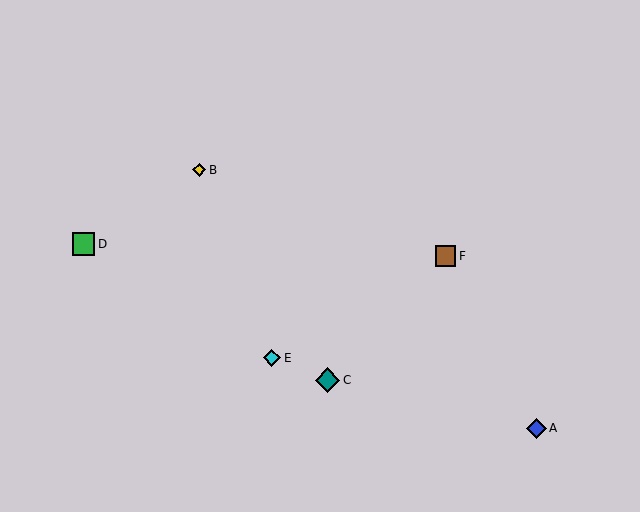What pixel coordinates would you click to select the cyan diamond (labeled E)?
Click at (272, 358) to select the cyan diamond E.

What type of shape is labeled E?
Shape E is a cyan diamond.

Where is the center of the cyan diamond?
The center of the cyan diamond is at (272, 358).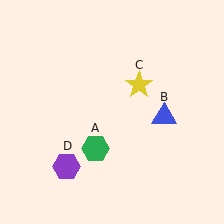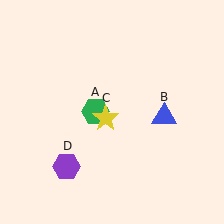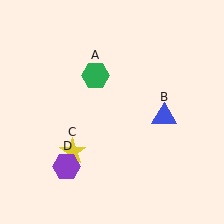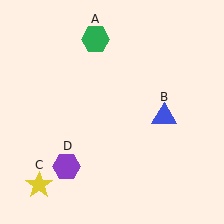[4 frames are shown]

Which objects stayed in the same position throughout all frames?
Blue triangle (object B) and purple hexagon (object D) remained stationary.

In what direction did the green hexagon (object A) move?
The green hexagon (object A) moved up.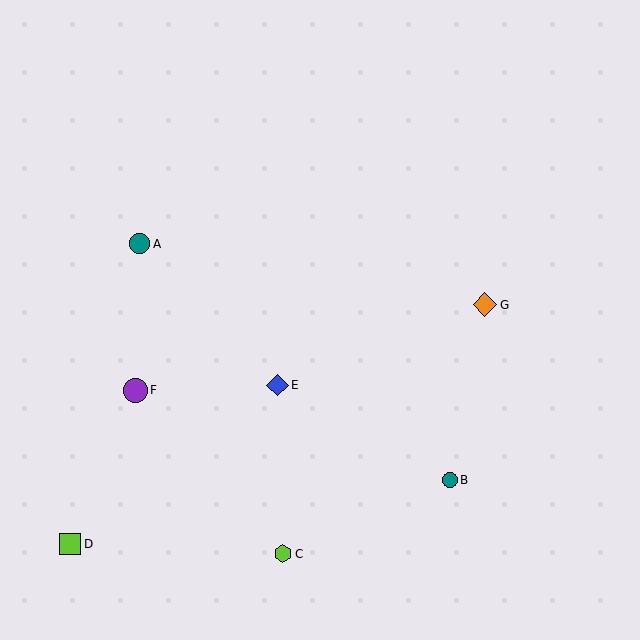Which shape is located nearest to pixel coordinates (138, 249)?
The teal circle (labeled A) at (140, 244) is nearest to that location.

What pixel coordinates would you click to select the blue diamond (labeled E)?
Click at (278, 385) to select the blue diamond E.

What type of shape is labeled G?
Shape G is an orange diamond.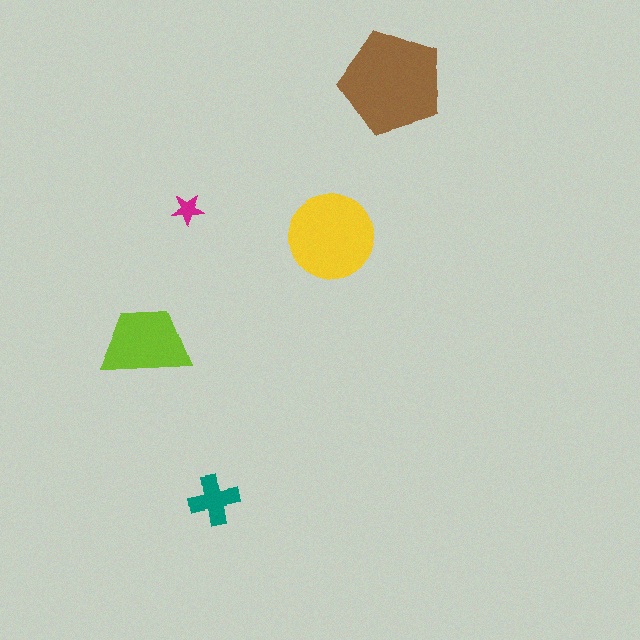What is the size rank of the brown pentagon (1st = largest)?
1st.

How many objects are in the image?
There are 5 objects in the image.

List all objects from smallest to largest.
The magenta star, the teal cross, the lime trapezoid, the yellow circle, the brown pentagon.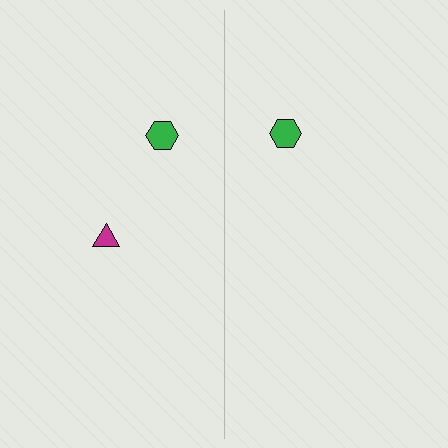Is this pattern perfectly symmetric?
No, the pattern is not perfectly symmetric. A magenta triangle is missing from the right side.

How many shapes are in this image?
There are 3 shapes in this image.